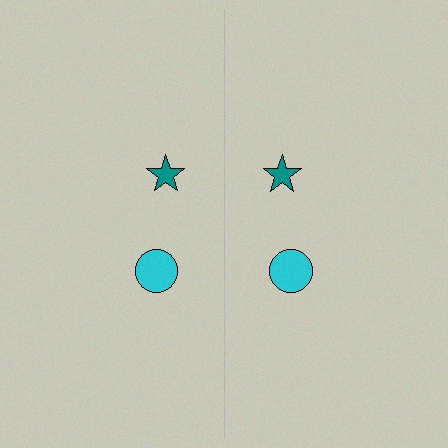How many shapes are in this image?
There are 4 shapes in this image.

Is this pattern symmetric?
Yes, this pattern has bilateral (reflection) symmetry.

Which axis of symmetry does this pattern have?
The pattern has a vertical axis of symmetry running through the center of the image.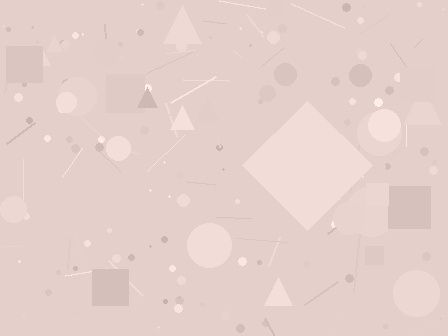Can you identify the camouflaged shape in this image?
The camouflaged shape is a diamond.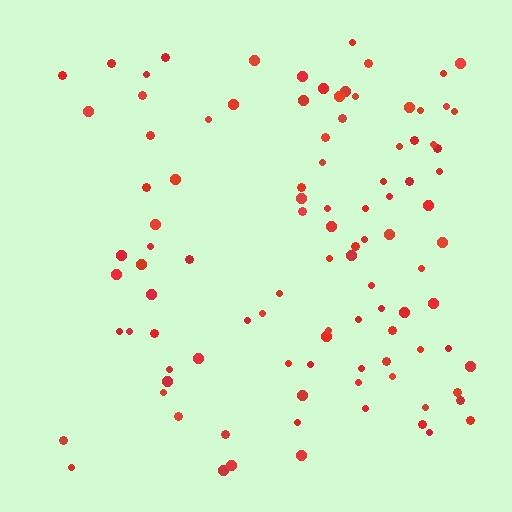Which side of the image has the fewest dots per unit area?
The left.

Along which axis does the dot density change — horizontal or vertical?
Horizontal.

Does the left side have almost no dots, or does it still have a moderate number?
Still a moderate number, just noticeably fewer than the right.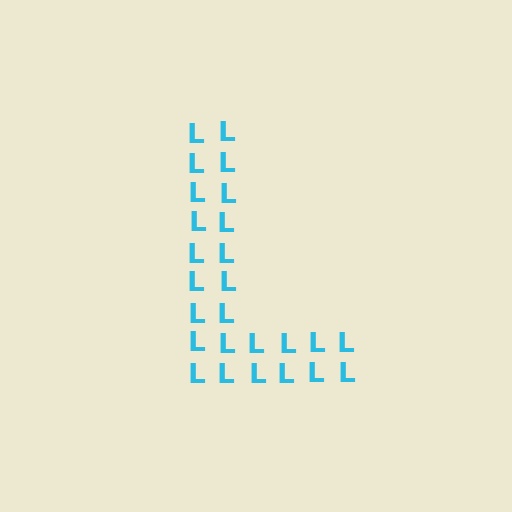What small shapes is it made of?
It is made of small letter L's.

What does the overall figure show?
The overall figure shows the letter L.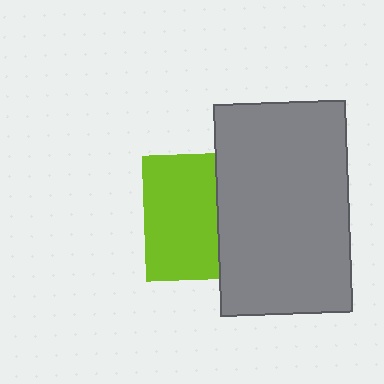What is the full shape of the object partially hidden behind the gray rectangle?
The partially hidden object is a lime square.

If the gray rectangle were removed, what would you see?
You would see the complete lime square.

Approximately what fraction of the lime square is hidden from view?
Roughly 43% of the lime square is hidden behind the gray rectangle.